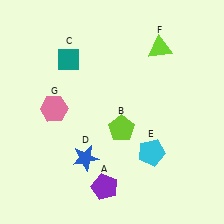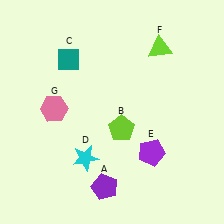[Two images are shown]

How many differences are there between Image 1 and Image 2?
There are 2 differences between the two images.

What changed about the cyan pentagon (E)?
In Image 1, E is cyan. In Image 2, it changed to purple.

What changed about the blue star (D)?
In Image 1, D is blue. In Image 2, it changed to cyan.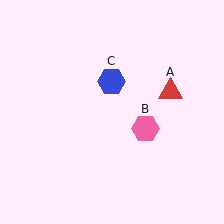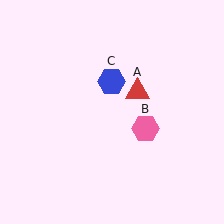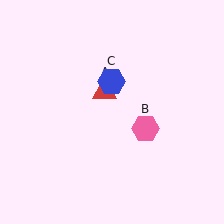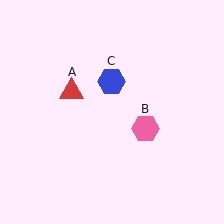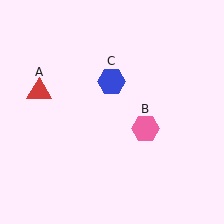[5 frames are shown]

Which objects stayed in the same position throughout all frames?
Pink hexagon (object B) and blue hexagon (object C) remained stationary.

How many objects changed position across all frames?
1 object changed position: red triangle (object A).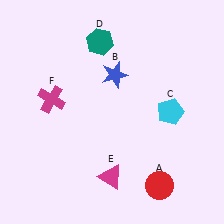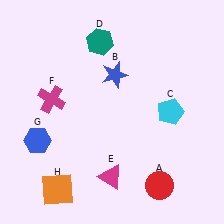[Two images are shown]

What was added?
A blue hexagon (G), an orange square (H) were added in Image 2.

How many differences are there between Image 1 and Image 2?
There are 2 differences between the two images.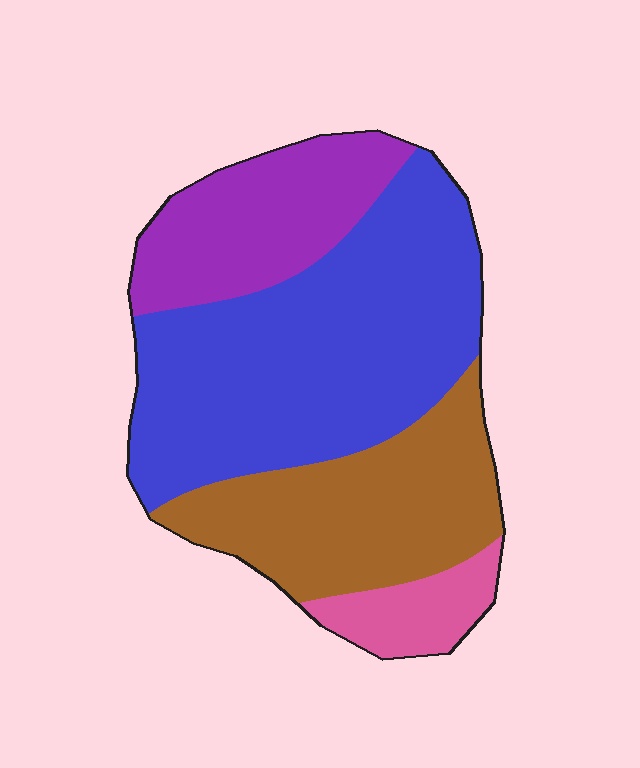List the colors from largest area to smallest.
From largest to smallest: blue, brown, purple, pink.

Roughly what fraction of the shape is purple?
Purple covers around 20% of the shape.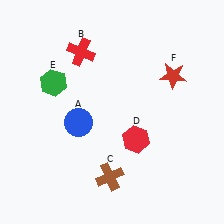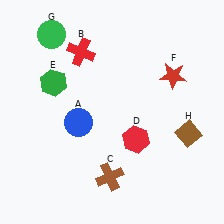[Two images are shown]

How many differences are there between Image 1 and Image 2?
There are 2 differences between the two images.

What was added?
A green circle (G), a brown diamond (H) were added in Image 2.